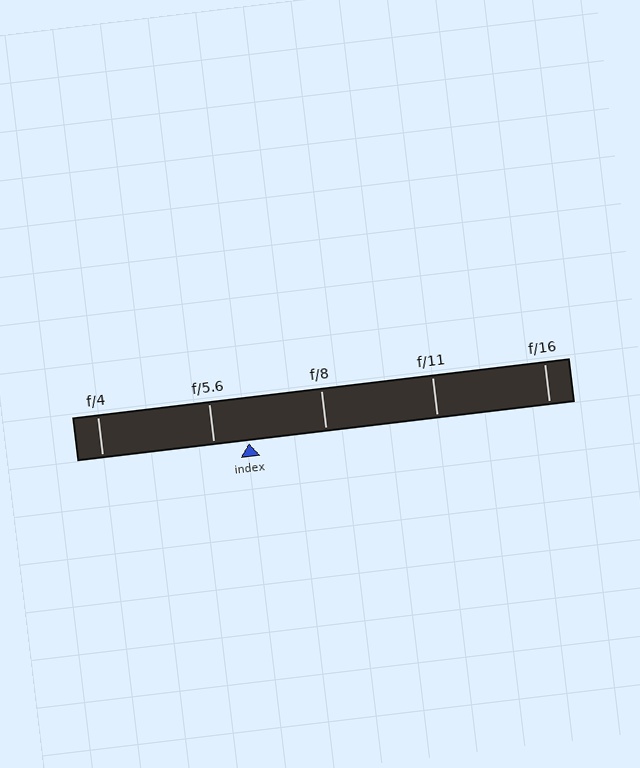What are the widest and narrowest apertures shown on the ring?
The widest aperture shown is f/4 and the narrowest is f/16.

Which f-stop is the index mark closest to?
The index mark is closest to f/5.6.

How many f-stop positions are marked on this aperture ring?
There are 5 f-stop positions marked.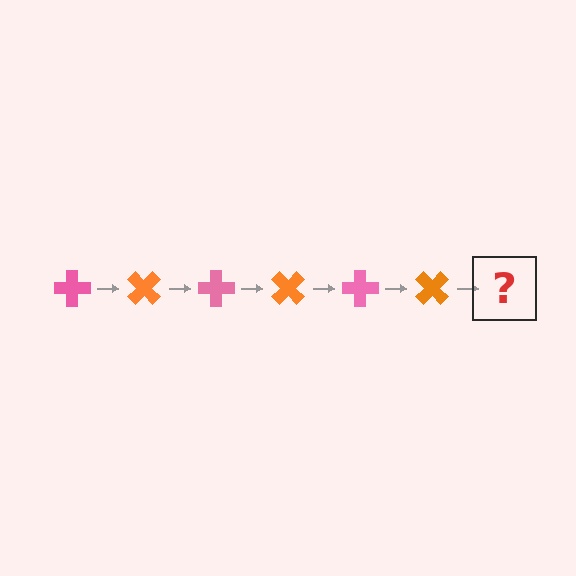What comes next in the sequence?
The next element should be a pink cross, rotated 270 degrees from the start.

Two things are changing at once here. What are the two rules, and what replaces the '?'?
The two rules are that it rotates 45 degrees each step and the color cycles through pink and orange. The '?' should be a pink cross, rotated 270 degrees from the start.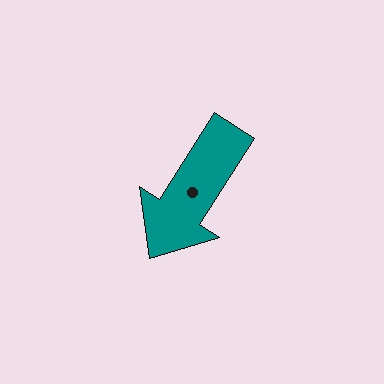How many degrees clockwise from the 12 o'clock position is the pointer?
Approximately 213 degrees.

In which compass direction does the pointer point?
Southwest.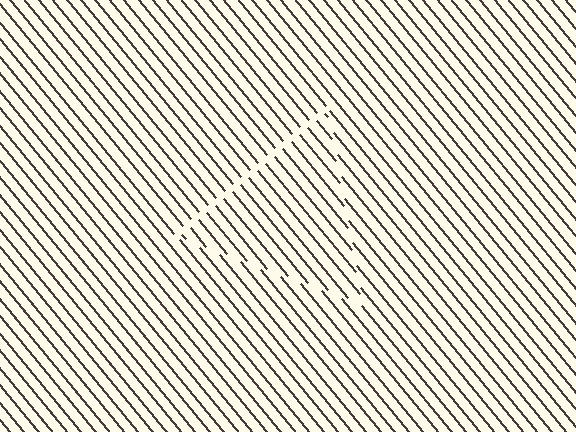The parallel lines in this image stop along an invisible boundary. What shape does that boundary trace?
An illusory triangle. The interior of the shape contains the same grating, shifted by half a period — the contour is defined by the phase discontinuity where line-ends from the inner and outer gratings abut.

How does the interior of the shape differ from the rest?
The interior of the shape contains the same grating, shifted by half a period — the contour is defined by the phase discontinuity where line-ends from the inner and outer gratings abut.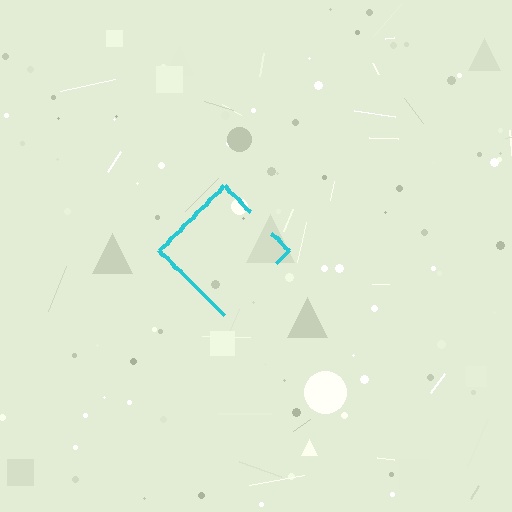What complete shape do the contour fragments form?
The contour fragments form a diamond.